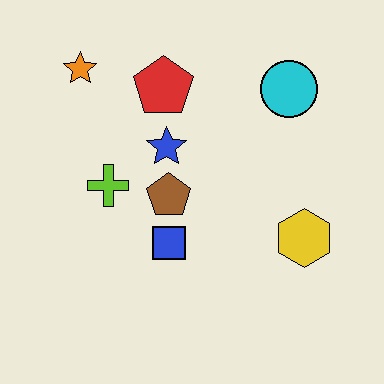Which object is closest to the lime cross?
The brown pentagon is closest to the lime cross.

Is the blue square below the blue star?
Yes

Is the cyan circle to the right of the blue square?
Yes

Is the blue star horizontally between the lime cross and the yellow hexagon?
Yes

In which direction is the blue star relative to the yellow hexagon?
The blue star is to the left of the yellow hexagon.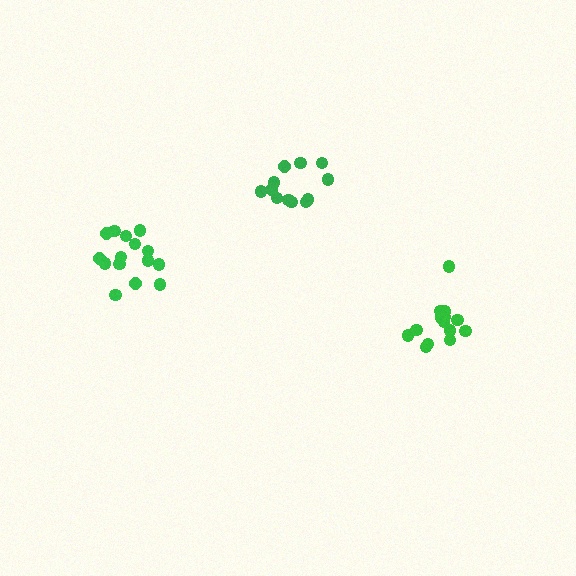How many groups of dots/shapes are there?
There are 3 groups.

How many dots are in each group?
Group 1: 14 dots, Group 2: 12 dots, Group 3: 15 dots (41 total).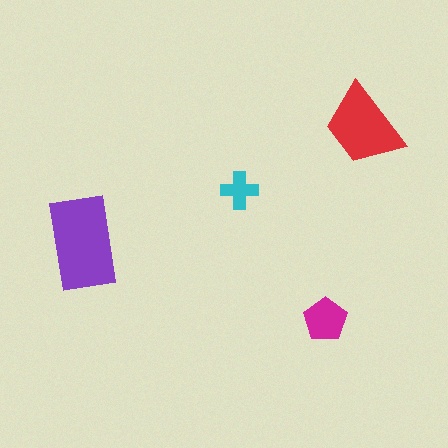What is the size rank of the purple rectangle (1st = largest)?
1st.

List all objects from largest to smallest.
The purple rectangle, the red trapezoid, the magenta pentagon, the cyan cross.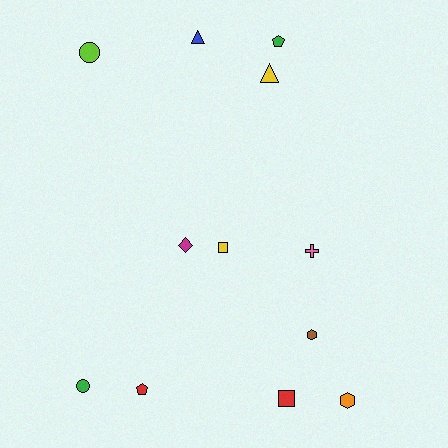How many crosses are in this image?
There is 1 cross.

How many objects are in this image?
There are 12 objects.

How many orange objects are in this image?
There is 1 orange object.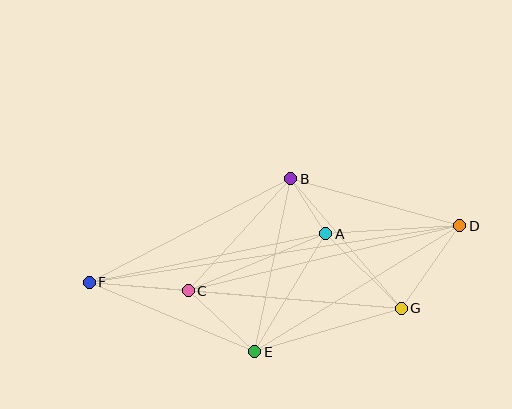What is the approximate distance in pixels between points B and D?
The distance between B and D is approximately 175 pixels.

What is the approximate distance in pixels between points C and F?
The distance between C and F is approximately 99 pixels.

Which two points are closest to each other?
Points A and B are closest to each other.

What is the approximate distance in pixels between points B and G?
The distance between B and G is approximately 170 pixels.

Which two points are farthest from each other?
Points D and F are farthest from each other.